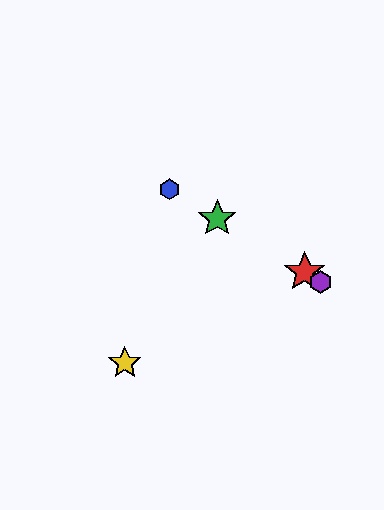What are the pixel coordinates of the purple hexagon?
The purple hexagon is at (321, 282).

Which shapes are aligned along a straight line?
The red star, the blue hexagon, the green star, the purple hexagon are aligned along a straight line.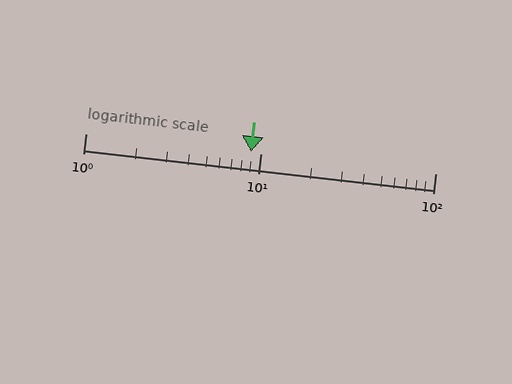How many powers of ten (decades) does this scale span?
The scale spans 2 decades, from 1 to 100.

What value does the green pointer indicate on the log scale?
The pointer indicates approximately 8.8.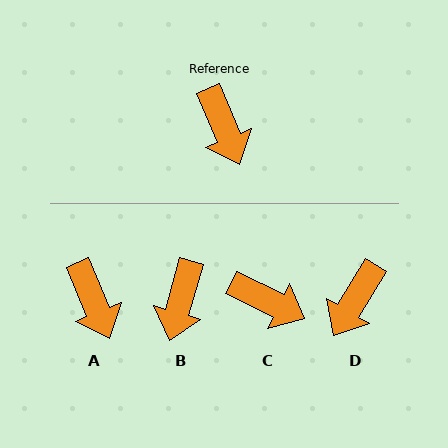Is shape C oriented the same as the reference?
No, it is off by about 41 degrees.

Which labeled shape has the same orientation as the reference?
A.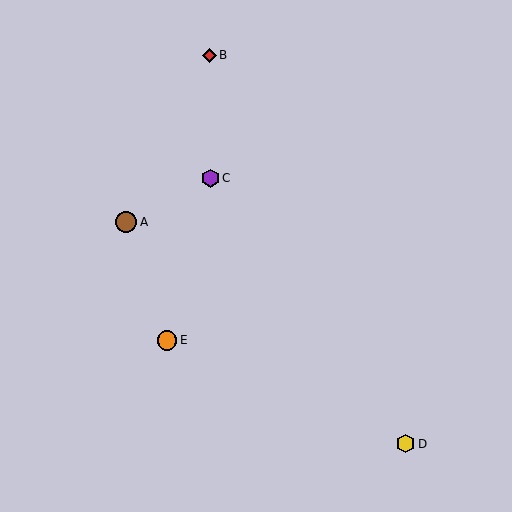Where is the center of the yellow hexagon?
The center of the yellow hexagon is at (406, 444).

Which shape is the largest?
The brown circle (labeled A) is the largest.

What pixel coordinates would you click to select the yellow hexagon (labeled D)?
Click at (406, 444) to select the yellow hexagon D.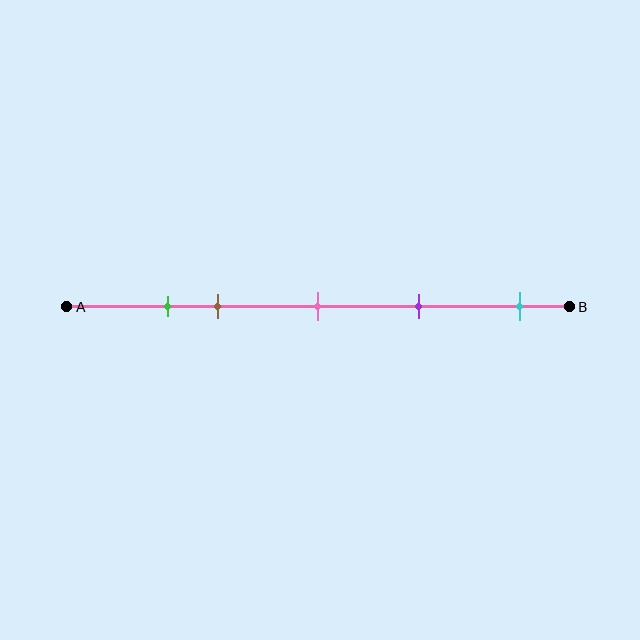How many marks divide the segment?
There are 5 marks dividing the segment.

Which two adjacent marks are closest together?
The green and brown marks are the closest adjacent pair.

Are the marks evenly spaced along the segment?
No, the marks are not evenly spaced.